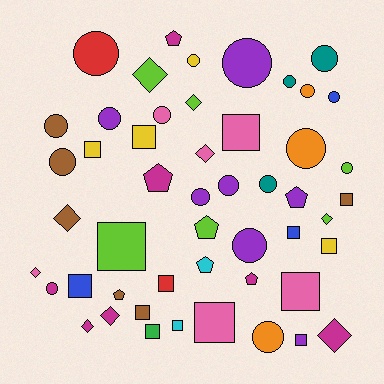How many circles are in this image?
There are 19 circles.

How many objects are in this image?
There are 50 objects.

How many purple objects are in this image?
There are 7 purple objects.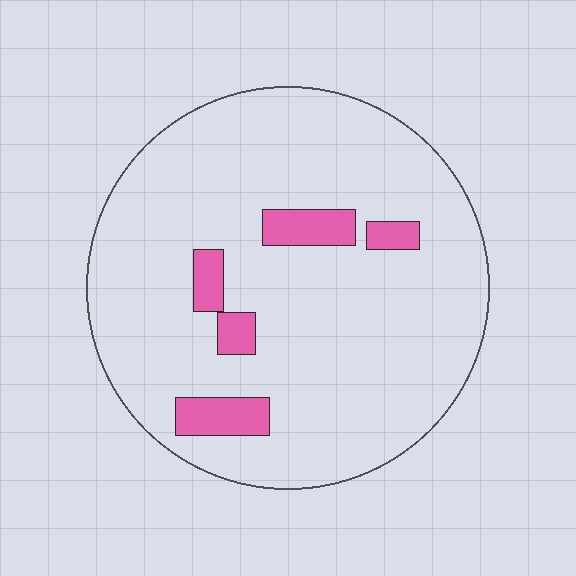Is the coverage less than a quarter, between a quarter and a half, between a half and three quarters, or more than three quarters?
Less than a quarter.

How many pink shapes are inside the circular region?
5.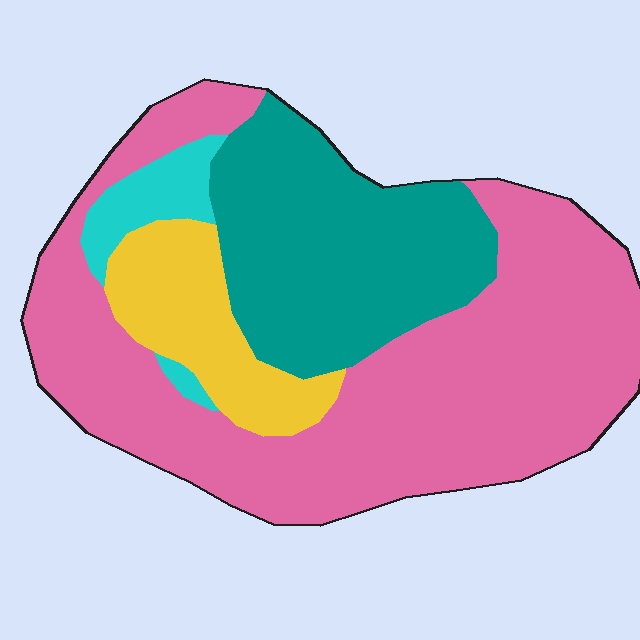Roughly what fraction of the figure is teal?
Teal takes up between a quarter and a half of the figure.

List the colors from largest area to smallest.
From largest to smallest: pink, teal, yellow, cyan.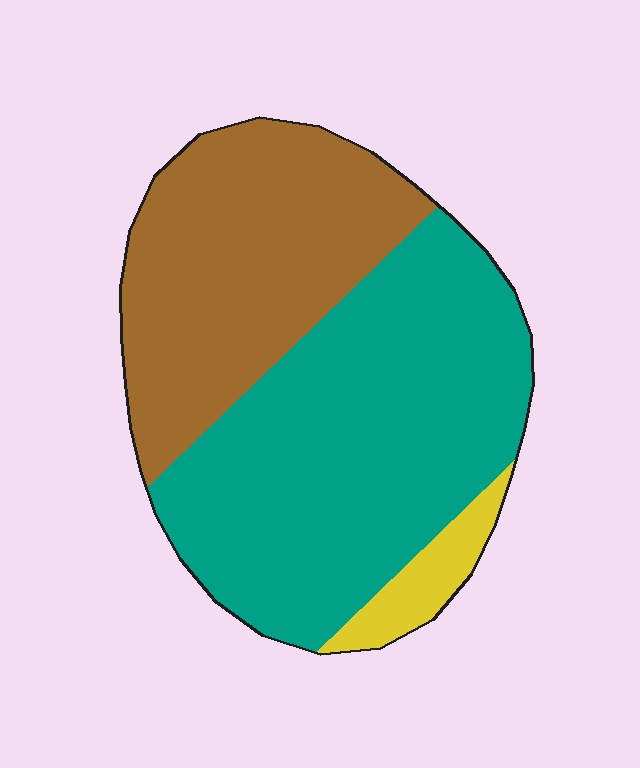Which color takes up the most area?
Teal, at roughly 55%.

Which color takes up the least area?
Yellow, at roughly 5%.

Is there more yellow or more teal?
Teal.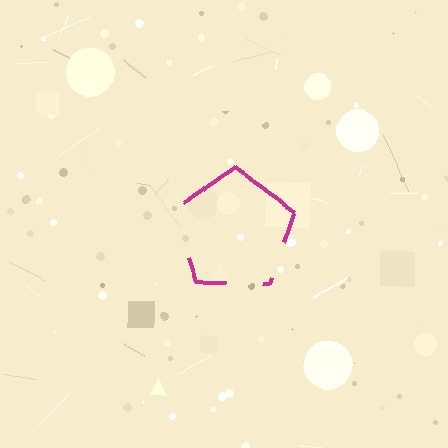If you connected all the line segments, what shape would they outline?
They would outline a pentagon.